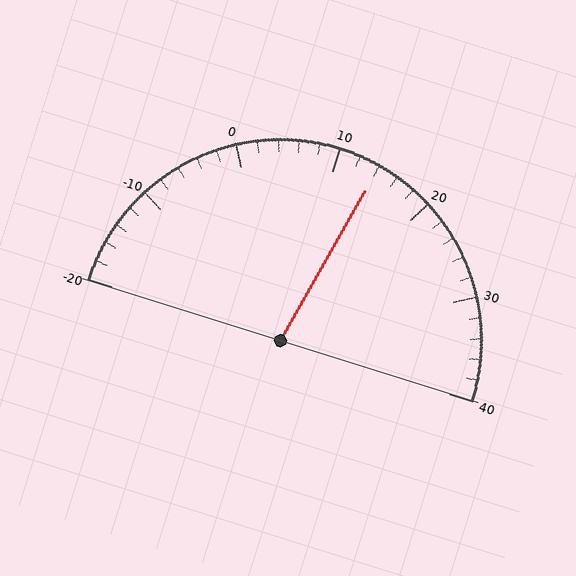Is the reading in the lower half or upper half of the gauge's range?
The reading is in the upper half of the range (-20 to 40).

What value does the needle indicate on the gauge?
The needle indicates approximately 14.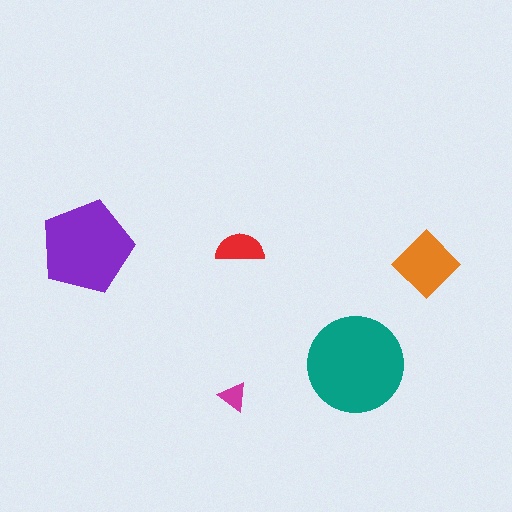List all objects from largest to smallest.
The teal circle, the purple pentagon, the orange diamond, the red semicircle, the magenta triangle.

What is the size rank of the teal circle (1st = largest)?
1st.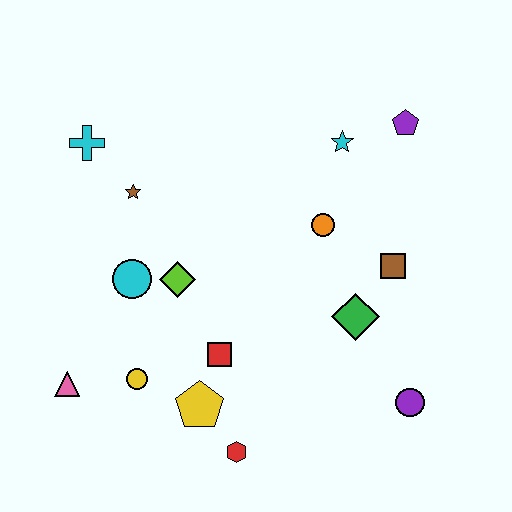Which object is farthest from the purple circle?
The cyan cross is farthest from the purple circle.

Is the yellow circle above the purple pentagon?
No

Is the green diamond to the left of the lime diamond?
No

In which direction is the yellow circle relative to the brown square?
The yellow circle is to the left of the brown square.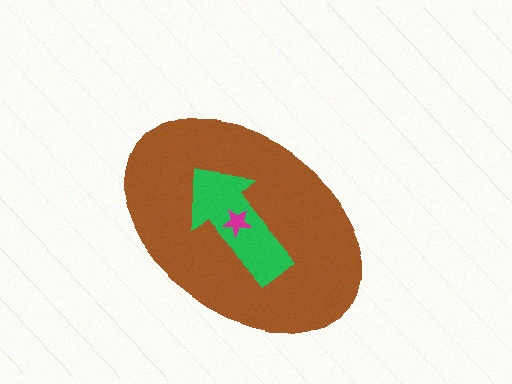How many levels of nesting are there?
3.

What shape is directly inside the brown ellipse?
The green arrow.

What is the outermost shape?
The brown ellipse.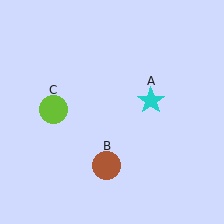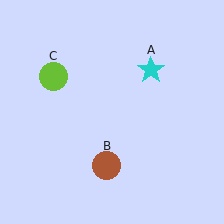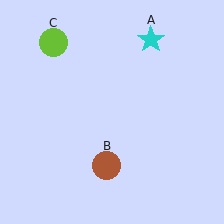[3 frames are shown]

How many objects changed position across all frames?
2 objects changed position: cyan star (object A), lime circle (object C).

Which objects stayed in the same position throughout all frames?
Brown circle (object B) remained stationary.